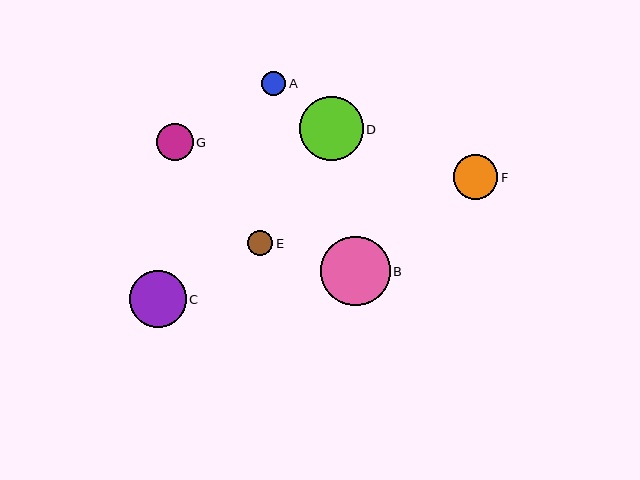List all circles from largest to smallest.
From largest to smallest: B, D, C, F, G, E, A.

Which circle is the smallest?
Circle A is the smallest with a size of approximately 24 pixels.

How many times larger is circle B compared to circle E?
Circle B is approximately 2.7 times the size of circle E.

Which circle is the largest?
Circle B is the largest with a size of approximately 69 pixels.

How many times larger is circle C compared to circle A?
Circle C is approximately 2.4 times the size of circle A.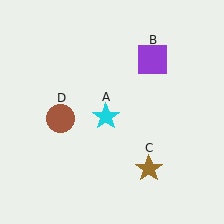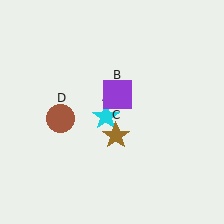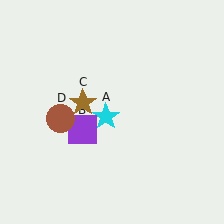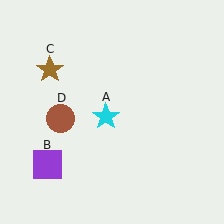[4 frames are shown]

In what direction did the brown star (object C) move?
The brown star (object C) moved up and to the left.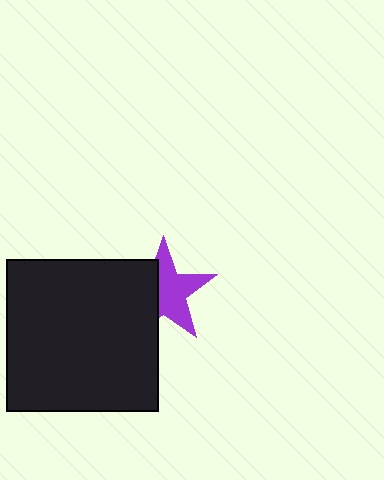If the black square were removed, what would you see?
You would see the complete purple star.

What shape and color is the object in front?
The object in front is a black square.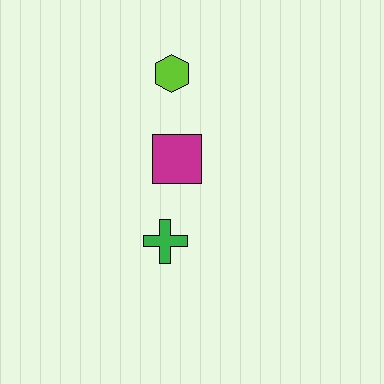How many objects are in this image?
There are 3 objects.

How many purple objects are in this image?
There are no purple objects.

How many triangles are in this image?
There are no triangles.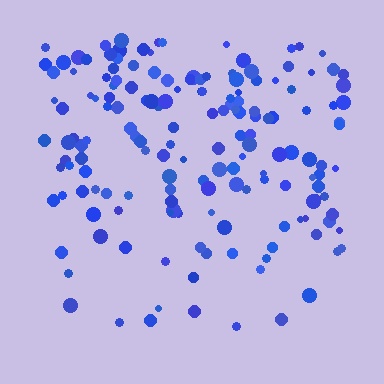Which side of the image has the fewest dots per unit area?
The bottom.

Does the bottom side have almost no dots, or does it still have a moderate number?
Still a moderate number, just noticeably fewer than the top.